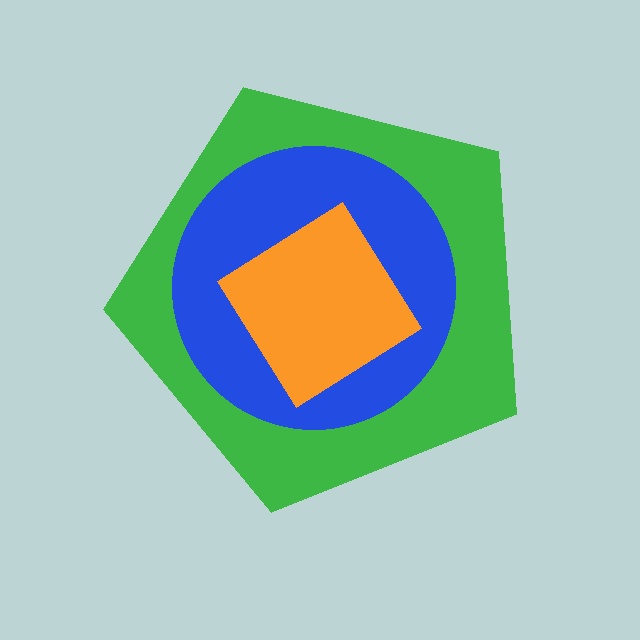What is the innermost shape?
The orange diamond.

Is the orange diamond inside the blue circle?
Yes.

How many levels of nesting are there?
3.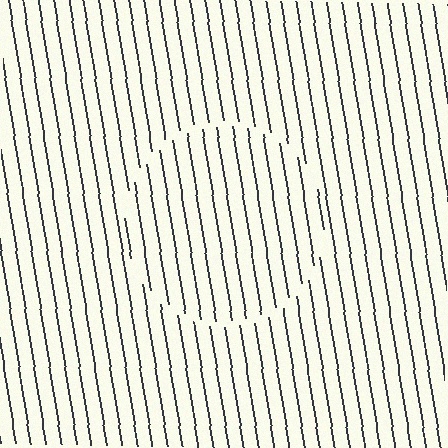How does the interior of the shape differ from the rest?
The interior of the shape contains the same grating, shifted by half a period — the contour is defined by the phase discontinuity where line-ends from the inner and outer gratings abut.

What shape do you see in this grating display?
An illusory circle. The interior of the shape contains the same grating, shifted by half a period — the contour is defined by the phase discontinuity where line-ends from the inner and outer gratings abut.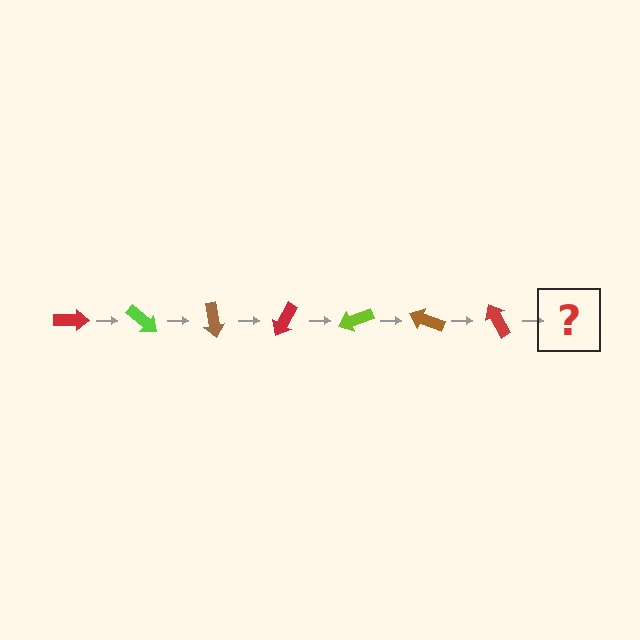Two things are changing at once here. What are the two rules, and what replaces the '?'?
The two rules are that it rotates 40 degrees each step and the color cycles through red, lime, and brown. The '?' should be a lime arrow, rotated 280 degrees from the start.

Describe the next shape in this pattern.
It should be a lime arrow, rotated 280 degrees from the start.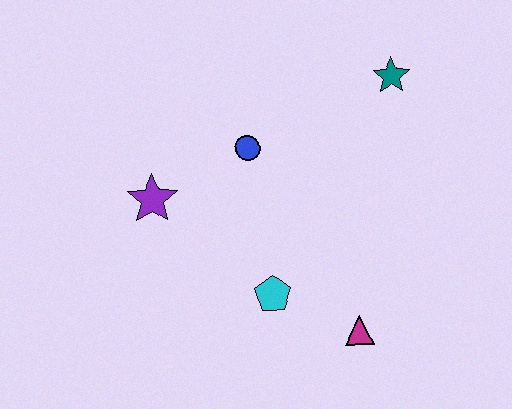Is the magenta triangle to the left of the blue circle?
No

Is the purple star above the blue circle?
No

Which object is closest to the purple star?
The blue circle is closest to the purple star.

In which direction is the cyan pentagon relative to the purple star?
The cyan pentagon is to the right of the purple star.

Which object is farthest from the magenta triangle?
The teal star is farthest from the magenta triangle.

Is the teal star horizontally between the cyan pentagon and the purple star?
No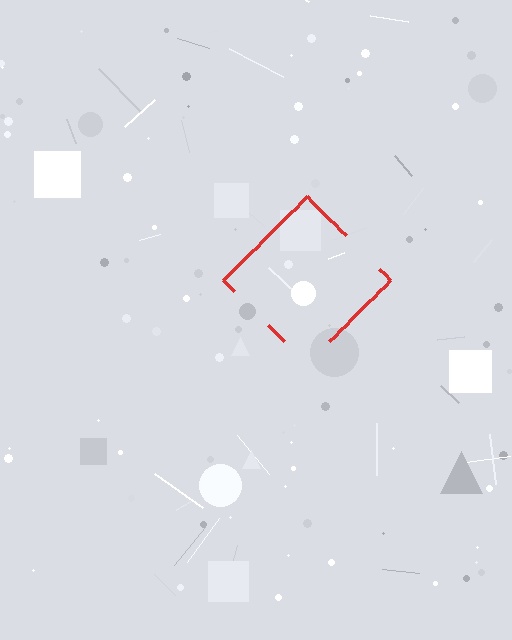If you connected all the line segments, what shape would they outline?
They would outline a diamond.